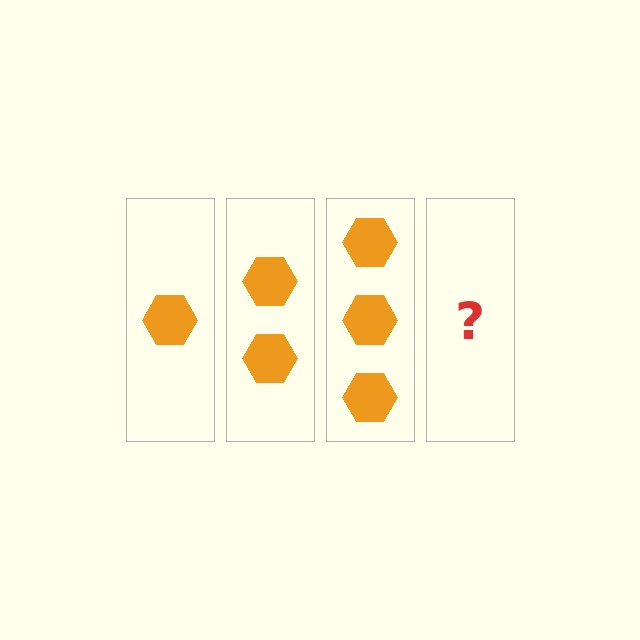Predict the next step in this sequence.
The next step is 4 hexagons.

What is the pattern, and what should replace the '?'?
The pattern is that each step adds one more hexagon. The '?' should be 4 hexagons.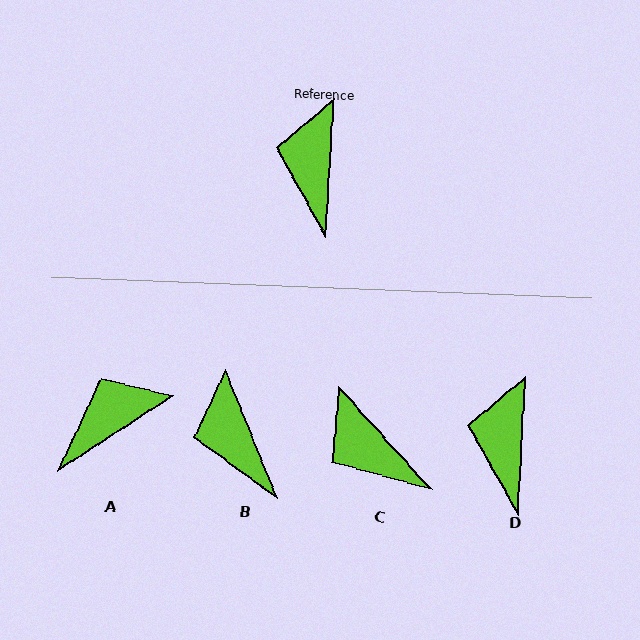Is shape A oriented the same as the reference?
No, it is off by about 54 degrees.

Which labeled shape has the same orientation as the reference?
D.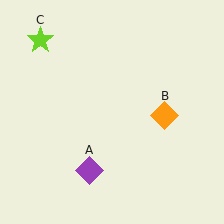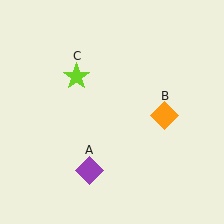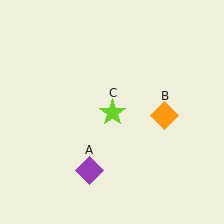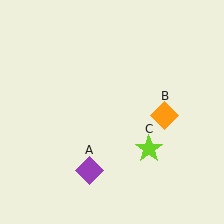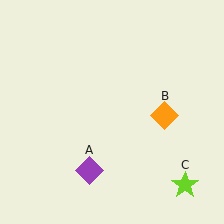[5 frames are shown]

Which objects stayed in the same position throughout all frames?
Purple diamond (object A) and orange diamond (object B) remained stationary.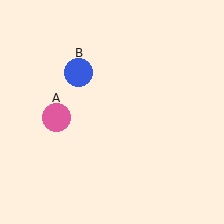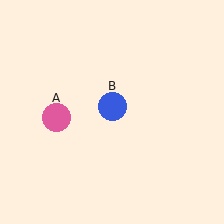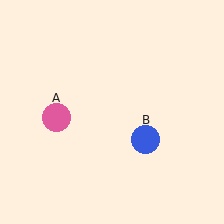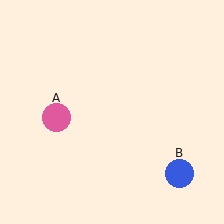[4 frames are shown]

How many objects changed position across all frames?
1 object changed position: blue circle (object B).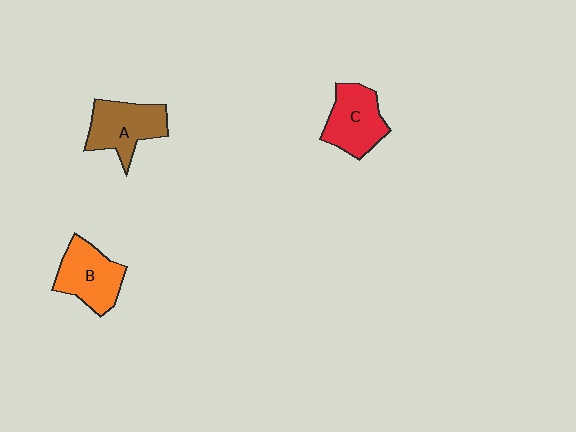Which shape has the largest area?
Shape A (brown).